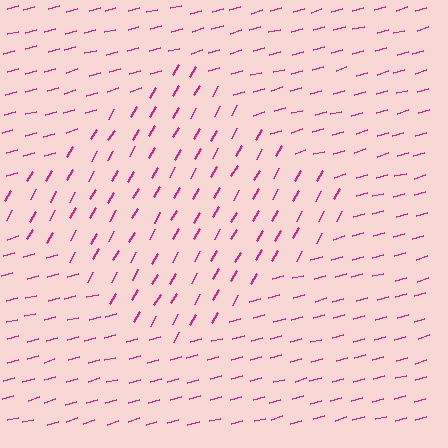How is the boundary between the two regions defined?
The boundary is defined purely by a change in line orientation (approximately 45 degrees difference). All lines are the same color and thickness.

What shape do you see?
I see a diamond.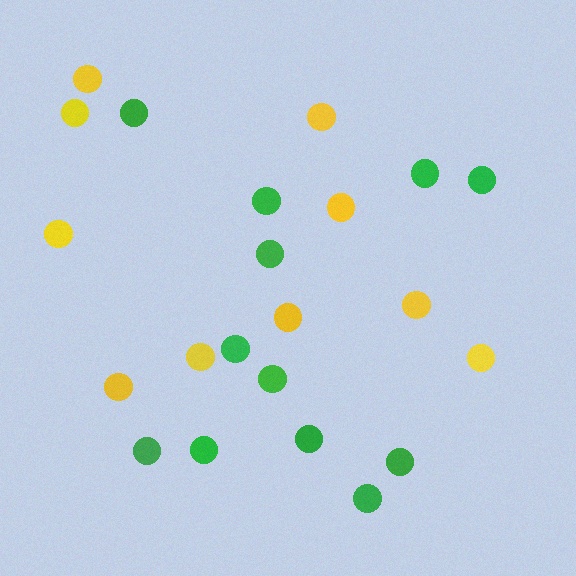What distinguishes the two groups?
There are 2 groups: one group of green circles (12) and one group of yellow circles (10).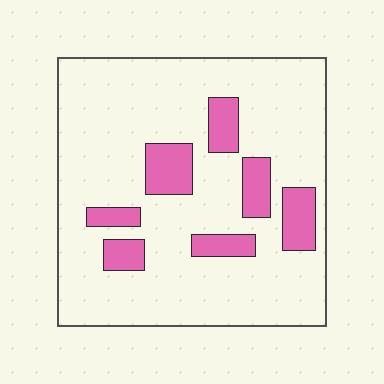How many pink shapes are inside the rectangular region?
7.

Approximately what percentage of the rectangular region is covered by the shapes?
Approximately 15%.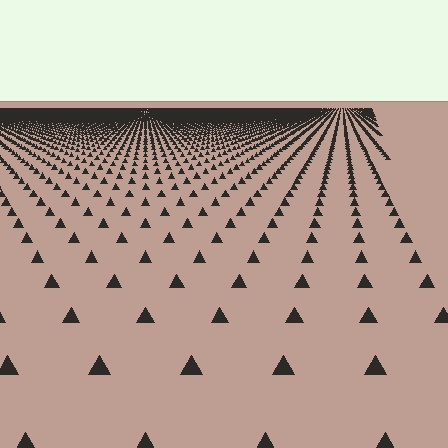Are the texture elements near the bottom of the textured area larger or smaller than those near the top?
Larger. Near the bottom, elements are closer to the viewer and appear at a bigger on-screen size.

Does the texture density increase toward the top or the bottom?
Density increases toward the top.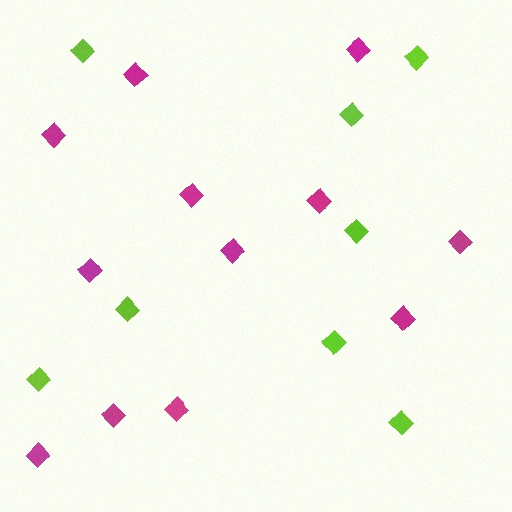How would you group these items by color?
There are 2 groups: one group of magenta diamonds (12) and one group of lime diamonds (8).